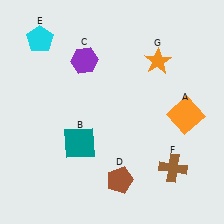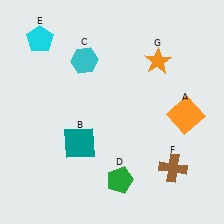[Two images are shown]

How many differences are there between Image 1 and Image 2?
There are 2 differences between the two images.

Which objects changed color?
C changed from purple to cyan. D changed from brown to green.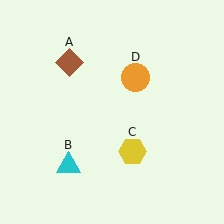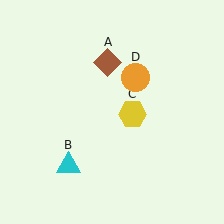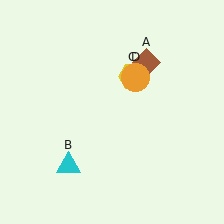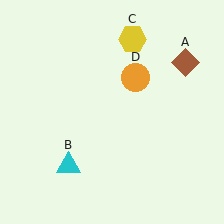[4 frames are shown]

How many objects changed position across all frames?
2 objects changed position: brown diamond (object A), yellow hexagon (object C).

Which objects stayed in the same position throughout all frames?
Cyan triangle (object B) and orange circle (object D) remained stationary.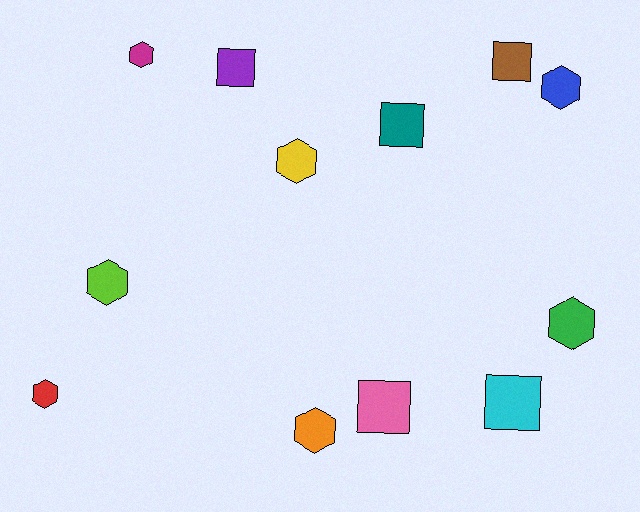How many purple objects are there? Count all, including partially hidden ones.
There is 1 purple object.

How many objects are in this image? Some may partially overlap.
There are 12 objects.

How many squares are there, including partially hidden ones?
There are 5 squares.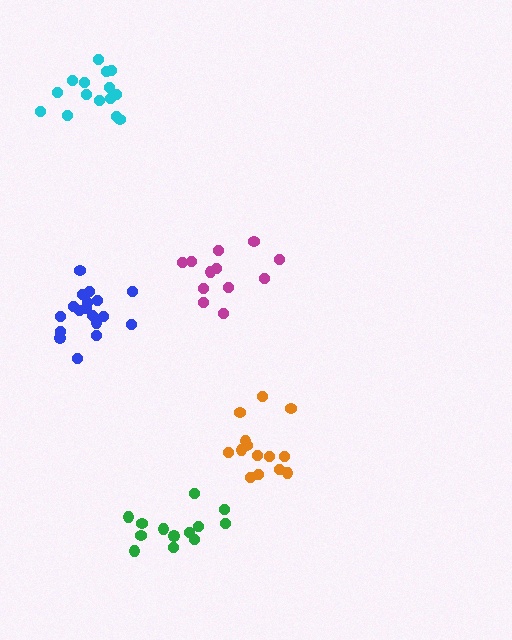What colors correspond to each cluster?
The clusters are colored: orange, magenta, green, blue, cyan.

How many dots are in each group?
Group 1: 14 dots, Group 2: 12 dots, Group 3: 13 dots, Group 4: 18 dots, Group 5: 15 dots (72 total).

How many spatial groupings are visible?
There are 5 spatial groupings.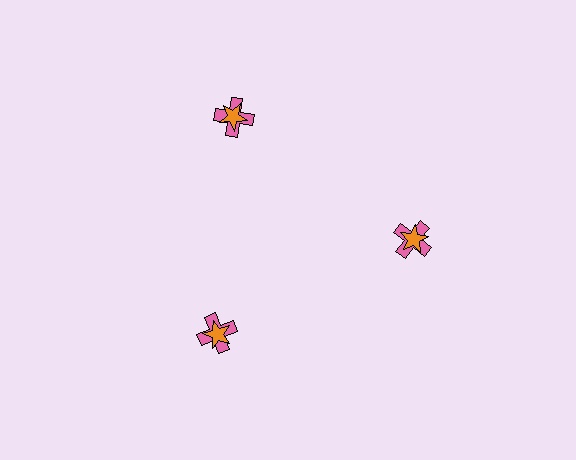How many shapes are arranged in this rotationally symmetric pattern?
There are 6 shapes, arranged in 3 groups of 2.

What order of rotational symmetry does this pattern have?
This pattern has 3-fold rotational symmetry.